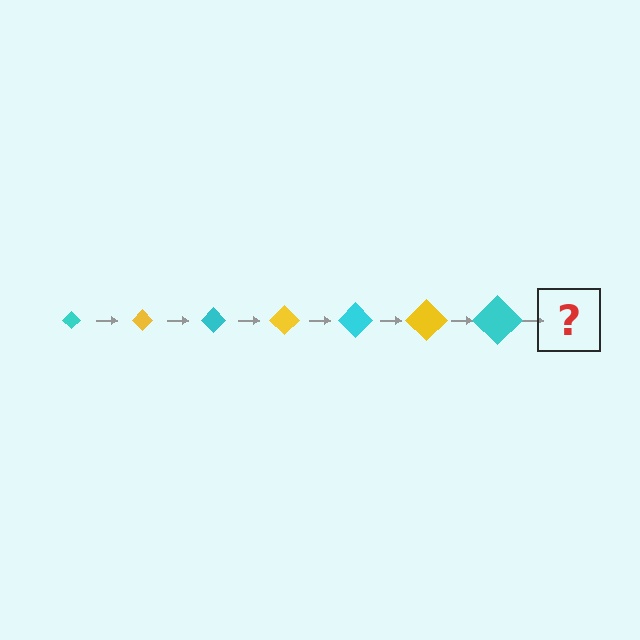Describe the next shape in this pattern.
It should be a yellow diamond, larger than the previous one.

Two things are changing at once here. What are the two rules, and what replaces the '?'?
The two rules are that the diamond grows larger each step and the color cycles through cyan and yellow. The '?' should be a yellow diamond, larger than the previous one.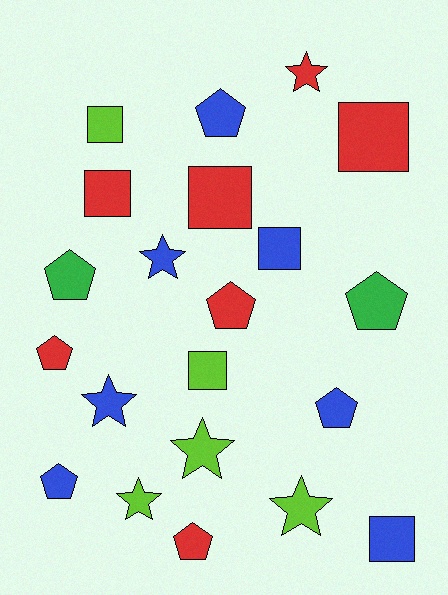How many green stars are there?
There are no green stars.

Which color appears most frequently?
Blue, with 7 objects.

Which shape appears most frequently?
Pentagon, with 8 objects.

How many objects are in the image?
There are 21 objects.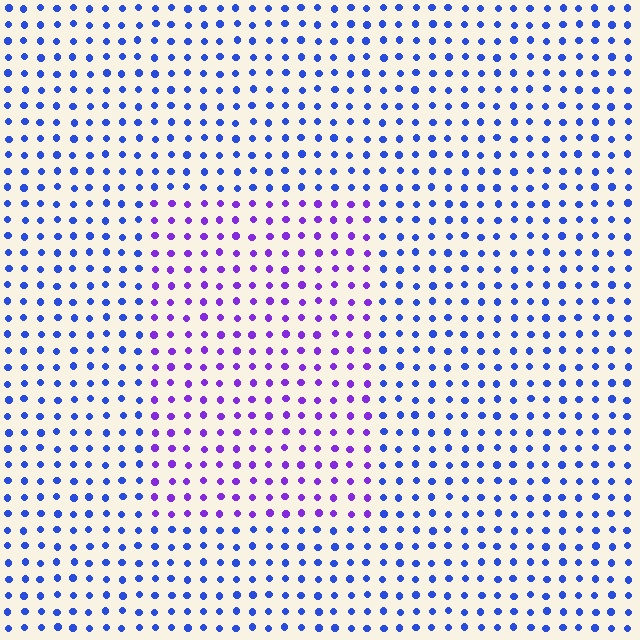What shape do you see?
I see a rectangle.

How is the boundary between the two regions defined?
The boundary is defined purely by a slight shift in hue (about 42 degrees). Spacing, size, and orientation are identical on both sides.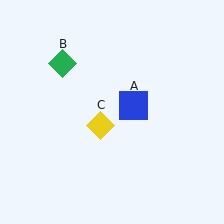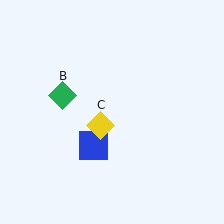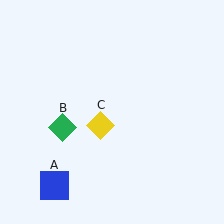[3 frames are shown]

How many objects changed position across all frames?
2 objects changed position: blue square (object A), green diamond (object B).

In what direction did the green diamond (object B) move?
The green diamond (object B) moved down.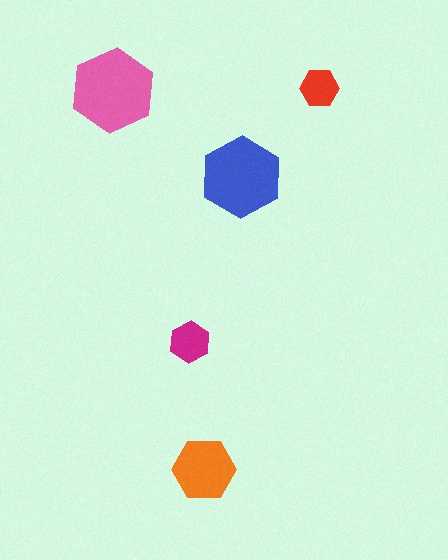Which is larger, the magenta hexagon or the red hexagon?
The magenta one.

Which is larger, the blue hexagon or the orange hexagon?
The blue one.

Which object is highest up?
The red hexagon is topmost.